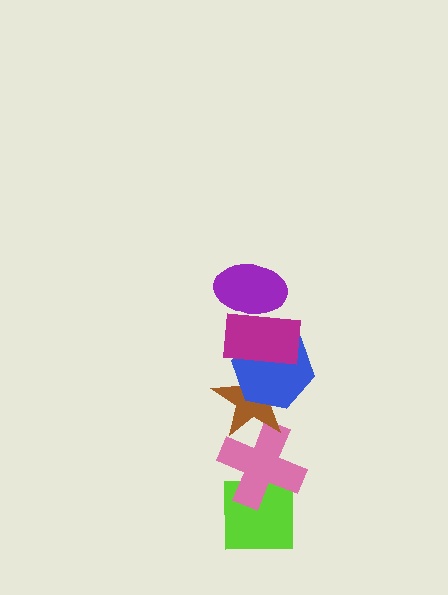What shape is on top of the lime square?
The pink cross is on top of the lime square.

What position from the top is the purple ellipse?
The purple ellipse is 1st from the top.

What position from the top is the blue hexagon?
The blue hexagon is 3rd from the top.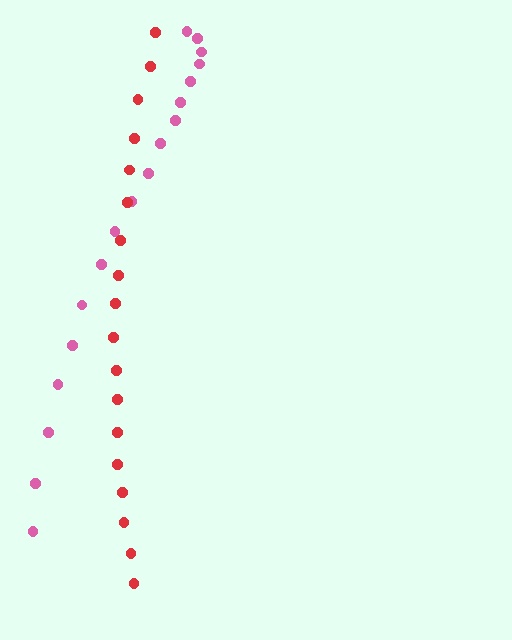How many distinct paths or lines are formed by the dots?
There are 2 distinct paths.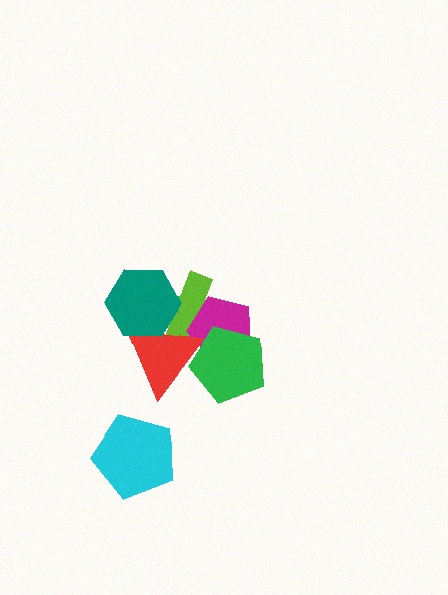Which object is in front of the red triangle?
The teal hexagon is in front of the red triangle.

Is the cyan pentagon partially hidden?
No, no other shape covers it.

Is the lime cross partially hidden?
Yes, it is partially covered by another shape.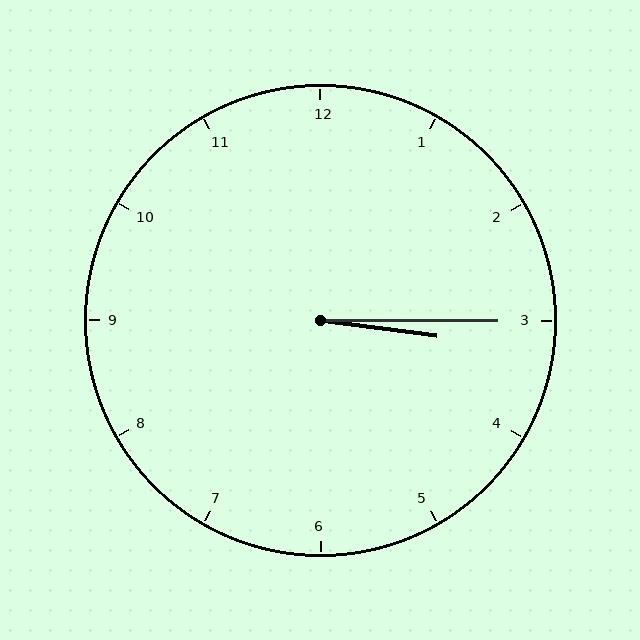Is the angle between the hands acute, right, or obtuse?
It is acute.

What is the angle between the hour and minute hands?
Approximately 8 degrees.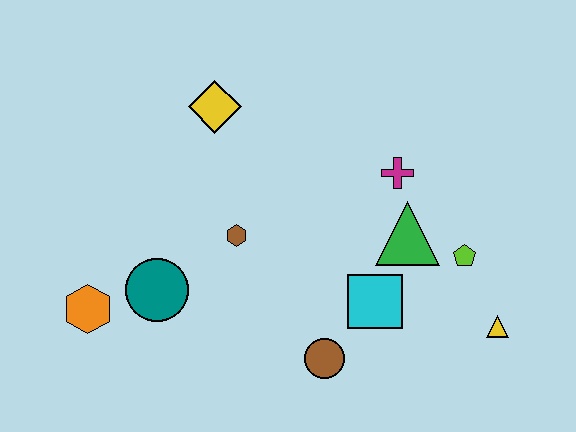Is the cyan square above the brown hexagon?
No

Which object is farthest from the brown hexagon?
The yellow triangle is farthest from the brown hexagon.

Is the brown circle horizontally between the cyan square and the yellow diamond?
Yes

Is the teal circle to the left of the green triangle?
Yes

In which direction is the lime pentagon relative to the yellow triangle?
The lime pentagon is above the yellow triangle.